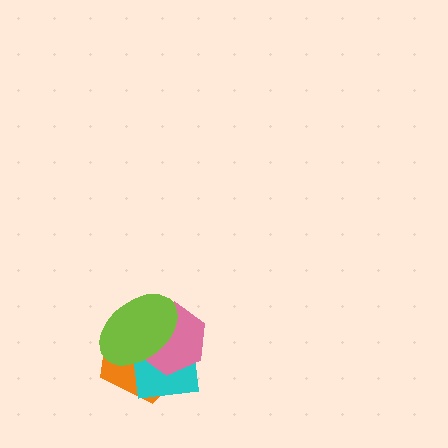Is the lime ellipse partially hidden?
No, no other shape covers it.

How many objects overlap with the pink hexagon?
3 objects overlap with the pink hexagon.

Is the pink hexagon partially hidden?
Yes, it is partially covered by another shape.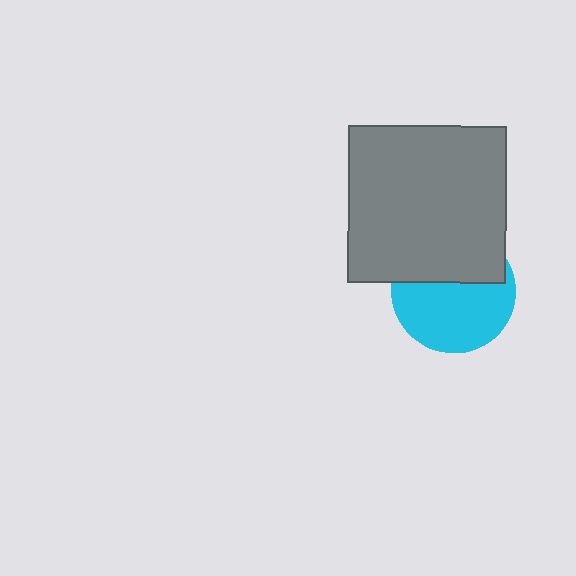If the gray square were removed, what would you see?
You would see the complete cyan circle.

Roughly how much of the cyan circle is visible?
About half of it is visible (roughly 59%).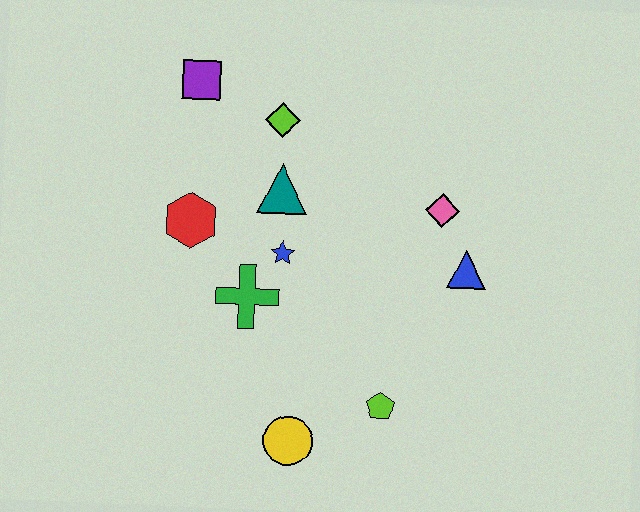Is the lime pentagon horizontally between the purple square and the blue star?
No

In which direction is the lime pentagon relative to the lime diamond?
The lime pentagon is below the lime diamond.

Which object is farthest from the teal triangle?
The yellow circle is farthest from the teal triangle.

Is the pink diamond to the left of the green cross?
No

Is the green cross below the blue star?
Yes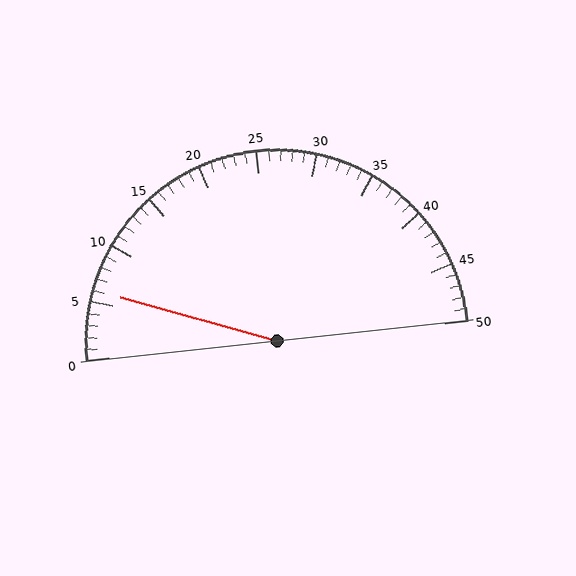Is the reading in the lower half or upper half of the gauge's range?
The reading is in the lower half of the range (0 to 50).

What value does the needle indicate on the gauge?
The needle indicates approximately 6.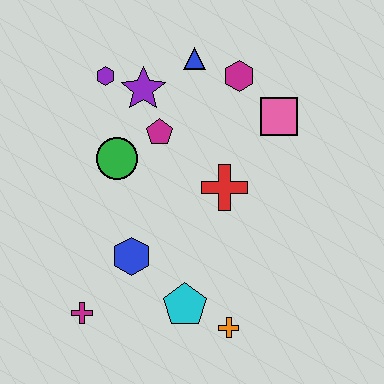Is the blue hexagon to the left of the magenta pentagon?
Yes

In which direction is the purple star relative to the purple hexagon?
The purple star is to the right of the purple hexagon.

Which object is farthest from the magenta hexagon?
The magenta cross is farthest from the magenta hexagon.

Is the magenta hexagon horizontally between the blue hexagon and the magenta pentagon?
No